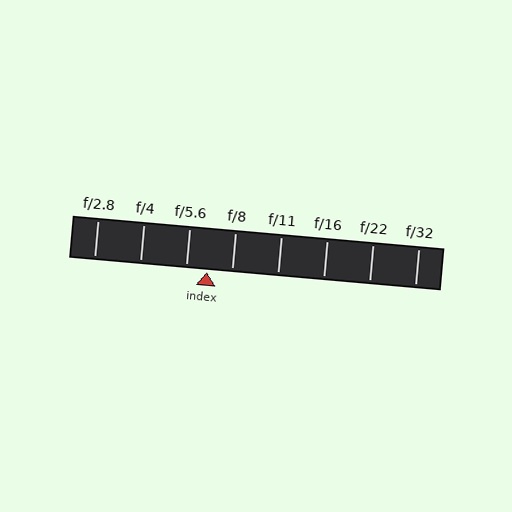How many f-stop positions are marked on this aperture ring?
There are 8 f-stop positions marked.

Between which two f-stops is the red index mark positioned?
The index mark is between f/5.6 and f/8.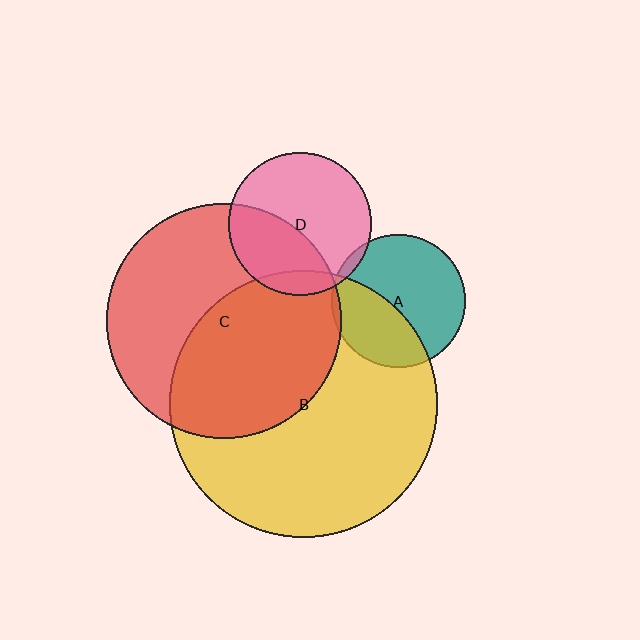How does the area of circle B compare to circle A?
Approximately 4.0 times.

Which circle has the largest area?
Circle B (yellow).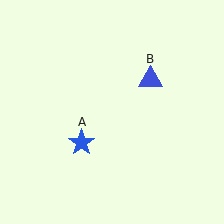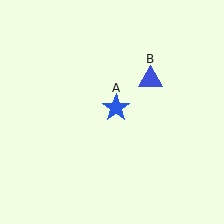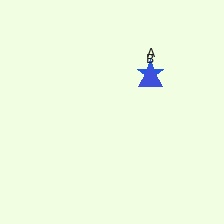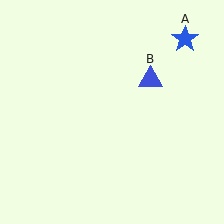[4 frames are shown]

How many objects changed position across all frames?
1 object changed position: blue star (object A).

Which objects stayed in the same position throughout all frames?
Blue triangle (object B) remained stationary.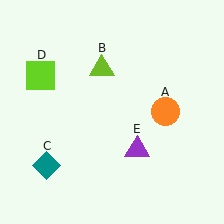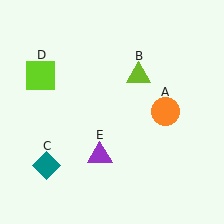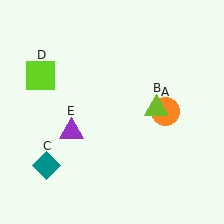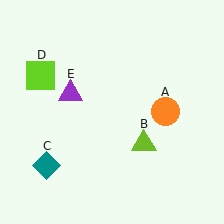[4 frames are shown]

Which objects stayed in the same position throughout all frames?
Orange circle (object A) and teal diamond (object C) and lime square (object D) remained stationary.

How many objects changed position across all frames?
2 objects changed position: lime triangle (object B), purple triangle (object E).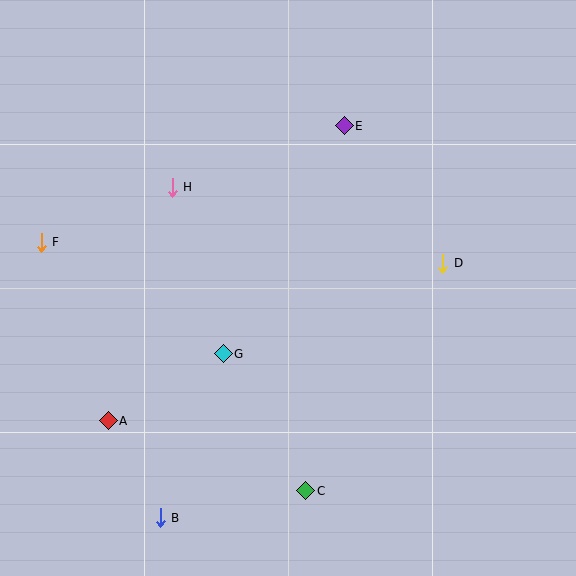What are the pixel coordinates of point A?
Point A is at (108, 421).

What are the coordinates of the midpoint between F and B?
The midpoint between F and B is at (101, 380).